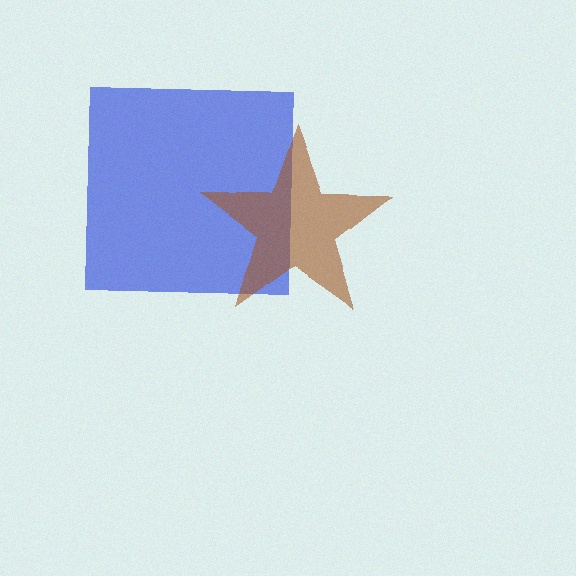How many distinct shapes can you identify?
There are 2 distinct shapes: a blue square, a brown star.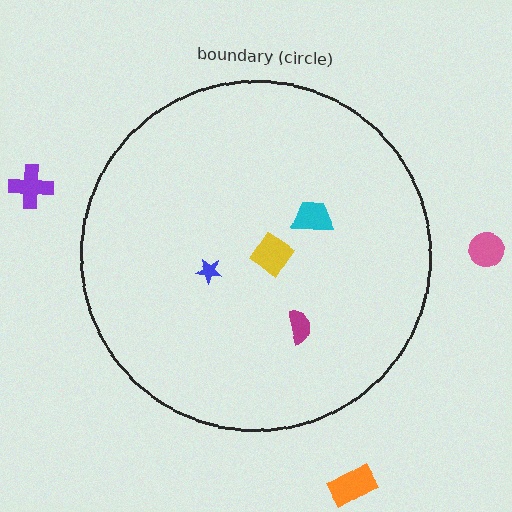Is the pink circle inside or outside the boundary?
Outside.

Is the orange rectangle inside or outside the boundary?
Outside.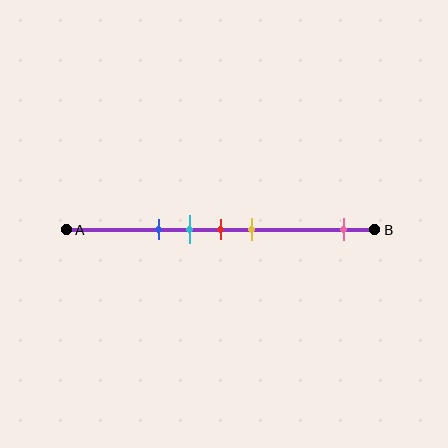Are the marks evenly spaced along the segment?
No, the marks are not evenly spaced.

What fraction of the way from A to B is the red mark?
The red mark is approximately 50% (0.5) of the way from A to B.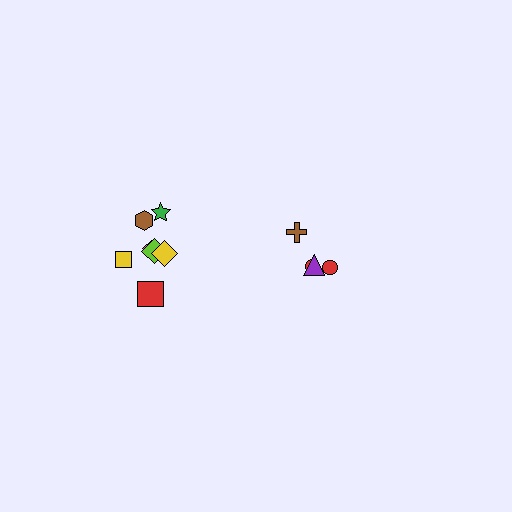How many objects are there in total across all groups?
There are 11 objects.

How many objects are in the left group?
There are 7 objects.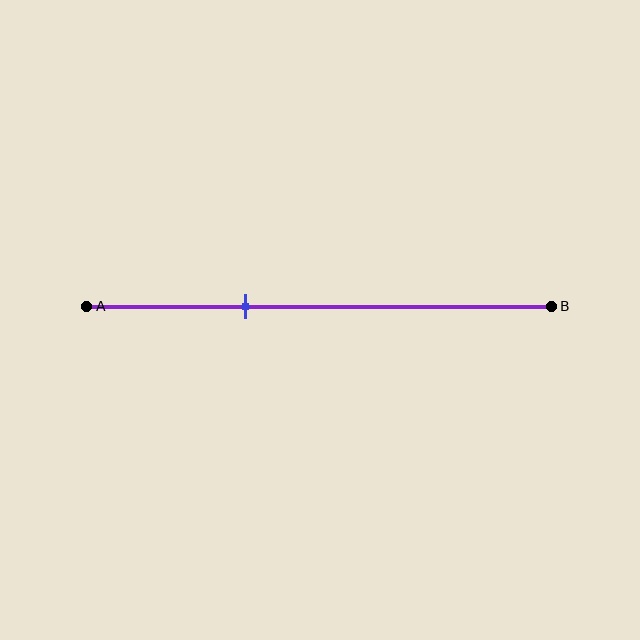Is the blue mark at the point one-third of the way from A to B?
Yes, the mark is approximately at the one-third point.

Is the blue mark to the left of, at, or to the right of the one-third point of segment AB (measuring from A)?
The blue mark is approximately at the one-third point of segment AB.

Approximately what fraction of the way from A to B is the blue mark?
The blue mark is approximately 35% of the way from A to B.